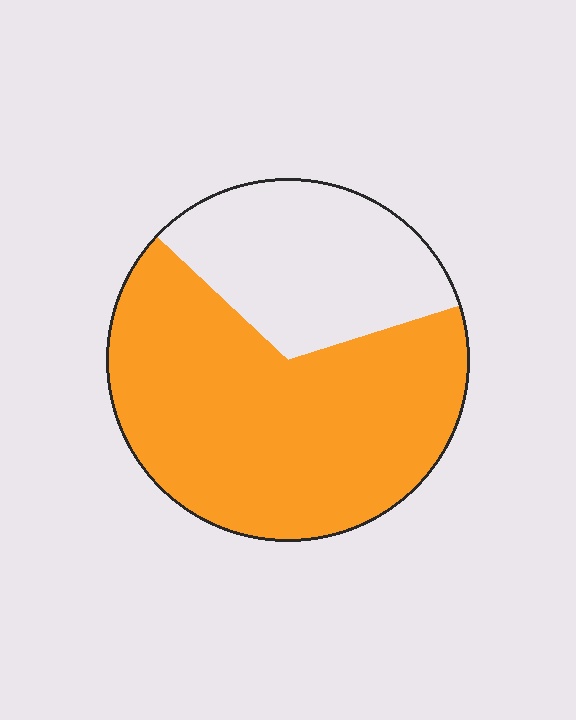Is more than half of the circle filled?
Yes.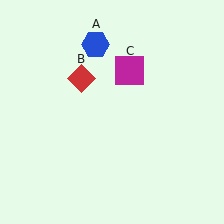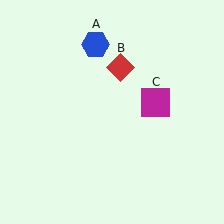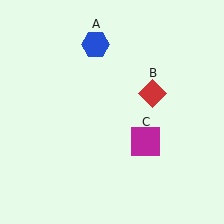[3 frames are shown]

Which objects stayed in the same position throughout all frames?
Blue hexagon (object A) remained stationary.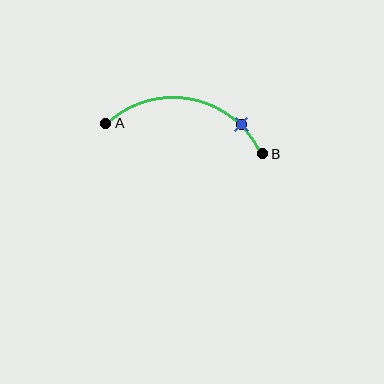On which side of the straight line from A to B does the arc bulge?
The arc bulges above the straight line connecting A and B.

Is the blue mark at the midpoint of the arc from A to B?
No. The blue mark lies on the arc but is closer to endpoint B. The arc midpoint would be at the point on the curve equidistant along the arc from both A and B.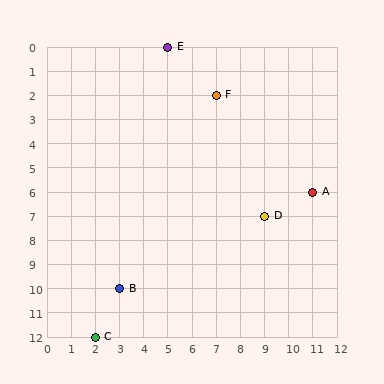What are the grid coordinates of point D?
Point D is at grid coordinates (9, 7).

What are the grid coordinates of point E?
Point E is at grid coordinates (5, 0).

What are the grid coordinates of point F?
Point F is at grid coordinates (7, 2).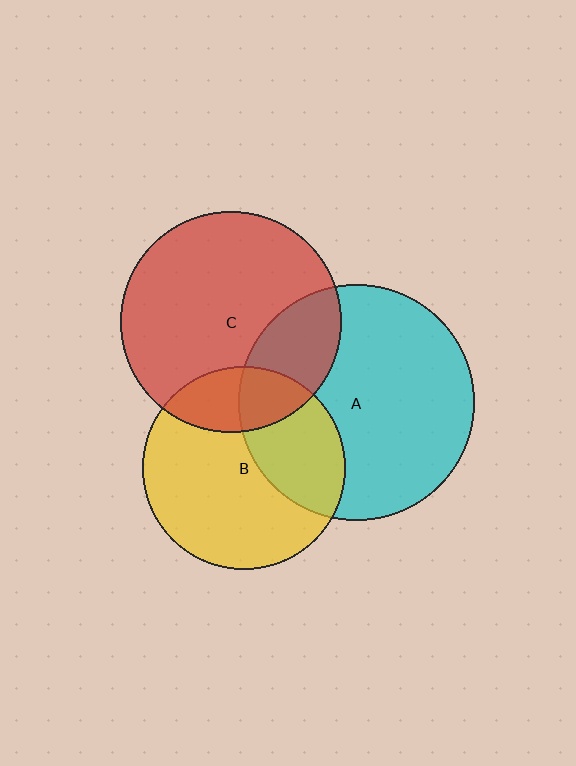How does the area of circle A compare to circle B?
Approximately 1.4 times.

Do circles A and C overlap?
Yes.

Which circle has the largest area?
Circle A (cyan).